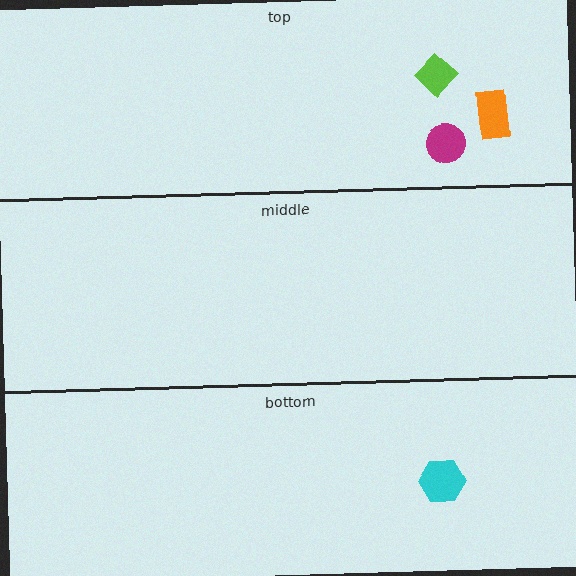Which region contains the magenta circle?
The top region.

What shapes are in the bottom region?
The cyan hexagon.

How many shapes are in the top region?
3.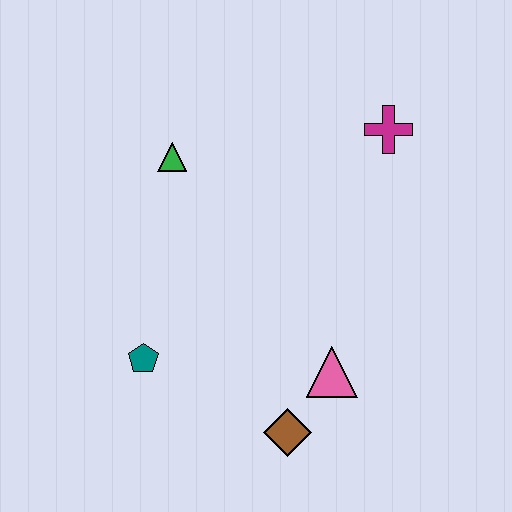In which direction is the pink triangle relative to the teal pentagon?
The pink triangle is to the right of the teal pentagon.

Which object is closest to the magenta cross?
The green triangle is closest to the magenta cross.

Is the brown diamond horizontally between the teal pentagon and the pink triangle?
Yes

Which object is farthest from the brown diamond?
The magenta cross is farthest from the brown diamond.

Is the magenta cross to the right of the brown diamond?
Yes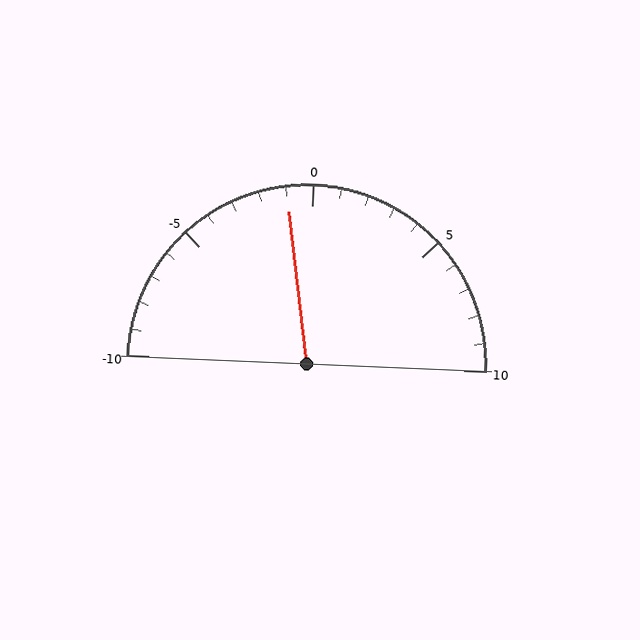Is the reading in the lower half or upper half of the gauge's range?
The reading is in the lower half of the range (-10 to 10).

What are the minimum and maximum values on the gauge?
The gauge ranges from -10 to 10.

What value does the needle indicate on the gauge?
The needle indicates approximately -1.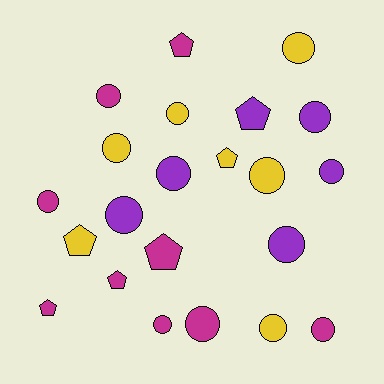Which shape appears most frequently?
Circle, with 15 objects.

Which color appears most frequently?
Magenta, with 9 objects.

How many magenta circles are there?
There are 5 magenta circles.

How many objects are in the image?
There are 22 objects.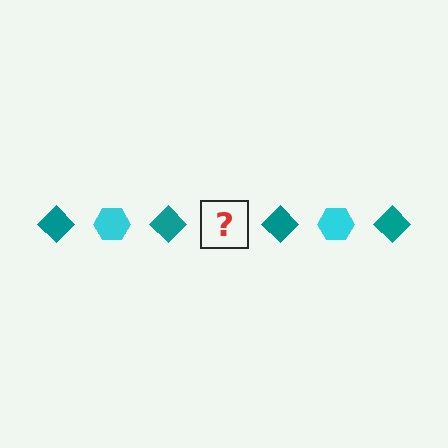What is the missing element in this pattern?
The missing element is a cyan hexagon.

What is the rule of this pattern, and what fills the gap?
The rule is that the pattern alternates between teal diamond and cyan hexagon. The gap should be filled with a cyan hexagon.